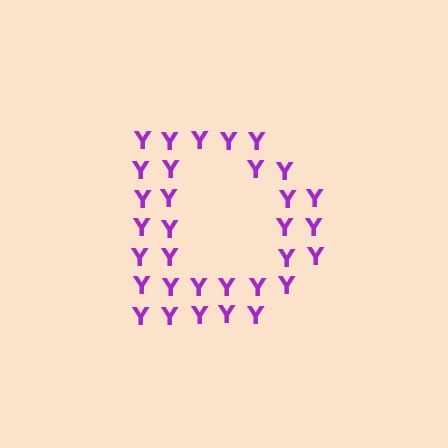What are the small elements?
The small elements are letter Y's.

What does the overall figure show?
The overall figure shows the letter D.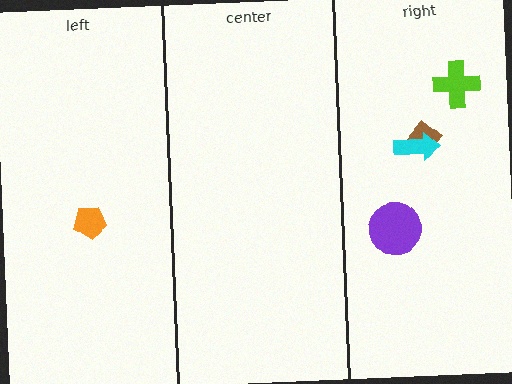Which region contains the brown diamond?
The right region.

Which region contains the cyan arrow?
The right region.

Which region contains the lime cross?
The right region.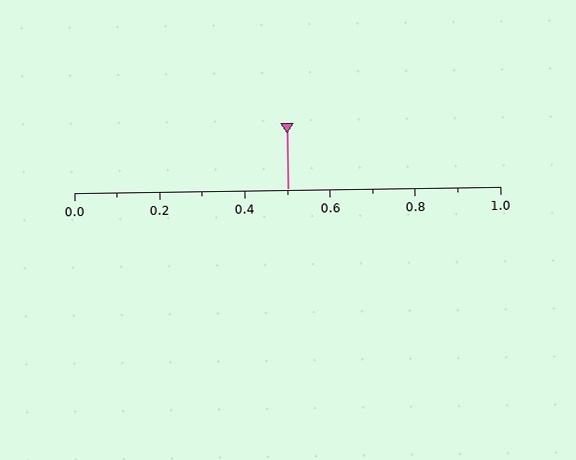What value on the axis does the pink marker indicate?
The marker indicates approximately 0.5.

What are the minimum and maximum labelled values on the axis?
The axis runs from 0.0 to 1.0.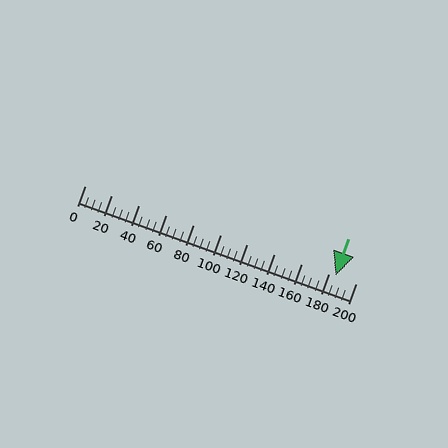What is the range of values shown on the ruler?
The ruler shows values from 0 to 200.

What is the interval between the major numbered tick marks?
The major tick marks are spaced 20 units apart.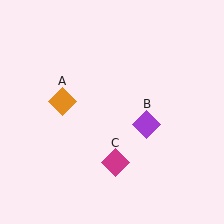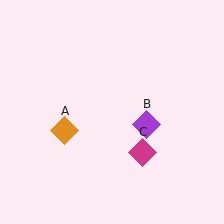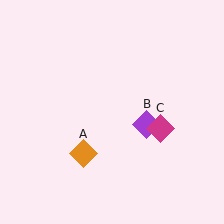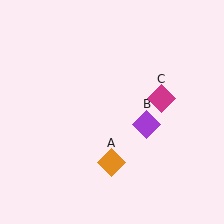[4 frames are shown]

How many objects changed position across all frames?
2 objects changed position: orange diamond (object A), magenta diamond (object C).